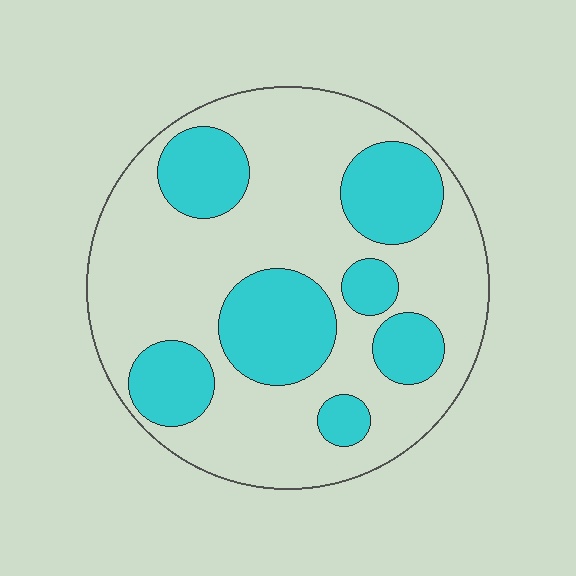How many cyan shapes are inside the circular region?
7.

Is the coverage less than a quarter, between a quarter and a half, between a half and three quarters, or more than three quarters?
Between a quarter and a half.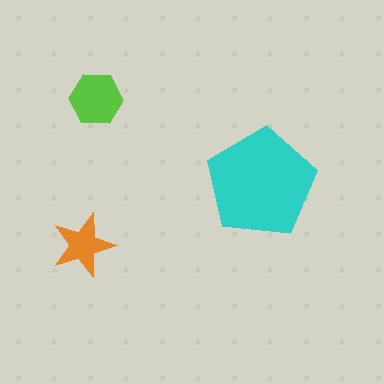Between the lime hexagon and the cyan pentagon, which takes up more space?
The cyan pentagon.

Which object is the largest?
The cyan pentagon.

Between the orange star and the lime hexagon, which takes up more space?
The lime hexagon.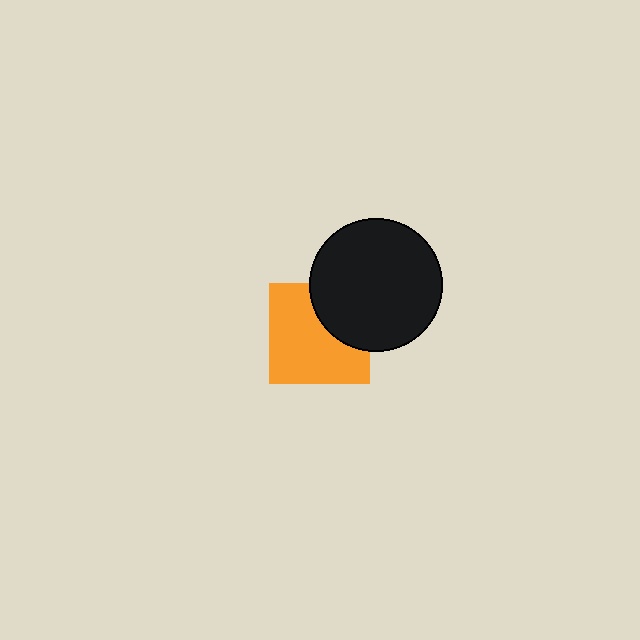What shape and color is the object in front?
The object in front is a black circle.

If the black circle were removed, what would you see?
You would see the complete orange square.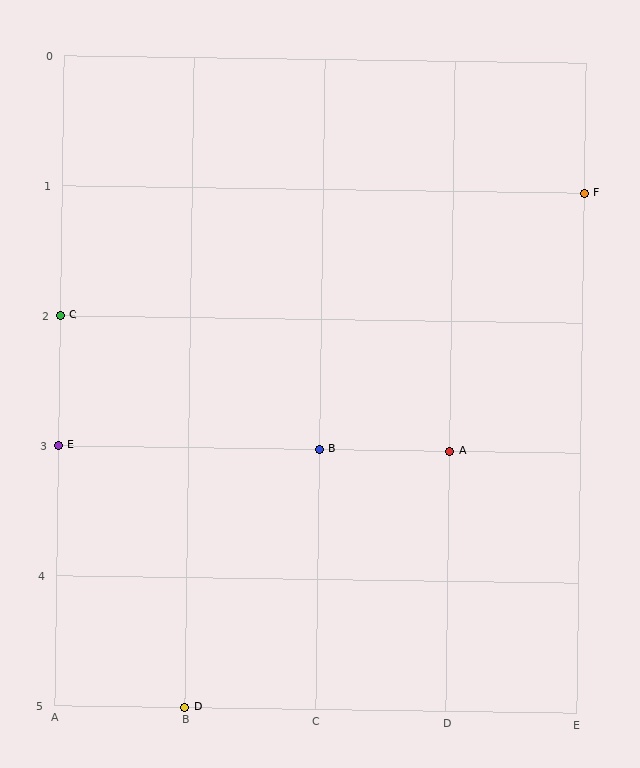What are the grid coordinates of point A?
Point A is at grid coordinates (D, 3).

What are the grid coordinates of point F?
Point F is at grid coordinates (E, 1).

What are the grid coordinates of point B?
Point B is at grid coordinates (C, 3).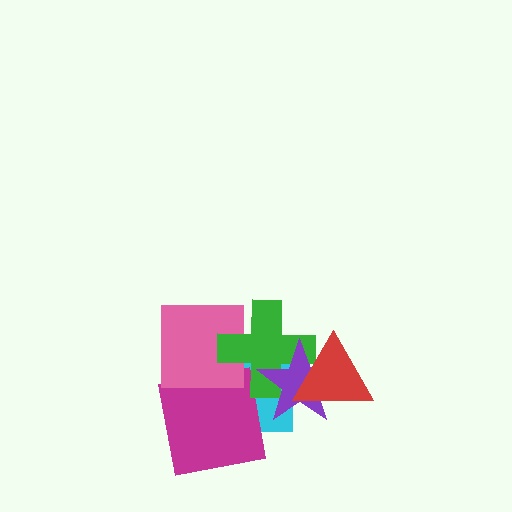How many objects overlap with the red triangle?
3 objects overlap with the red triangle.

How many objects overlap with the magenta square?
2 objects overlap with the magenta square.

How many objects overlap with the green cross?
4 objects overlap with the green cross.